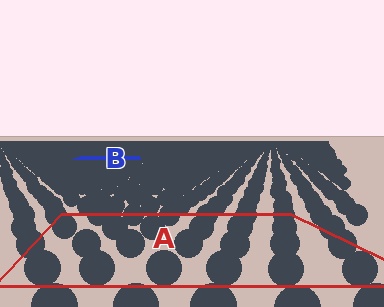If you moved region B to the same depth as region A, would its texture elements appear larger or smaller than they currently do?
They would appear larger. At a closer depth, the same texture elements are projected at a bigger on-screen size.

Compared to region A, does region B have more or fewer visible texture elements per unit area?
Region B has more texture elements per unit area — they are packed more densely because it is farther away.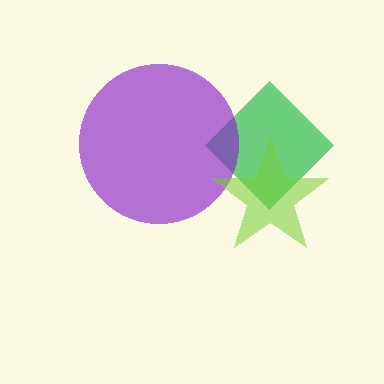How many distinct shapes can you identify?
There are 3 distinct shapes: a green diamond, a purple circle, a lime star.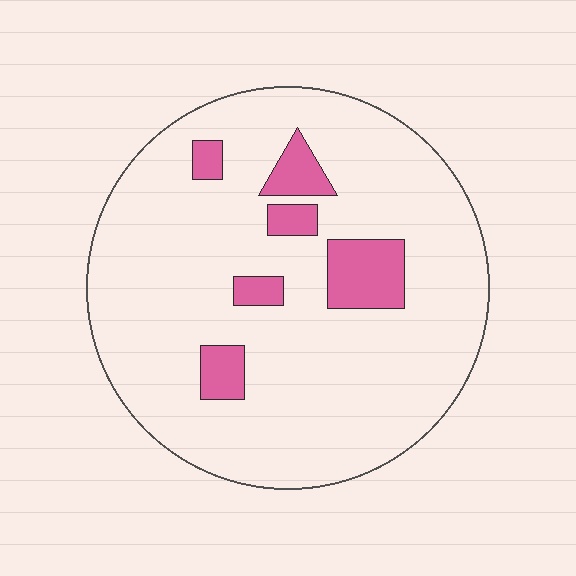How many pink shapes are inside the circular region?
6.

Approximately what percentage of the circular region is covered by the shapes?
Approximately 10%.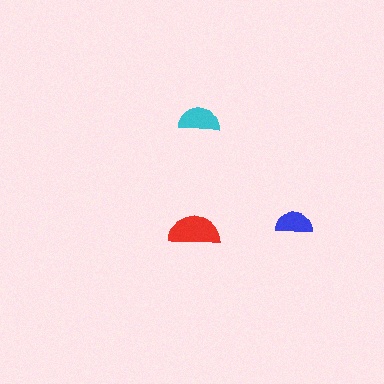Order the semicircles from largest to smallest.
the red one, the cyan one, the blue one.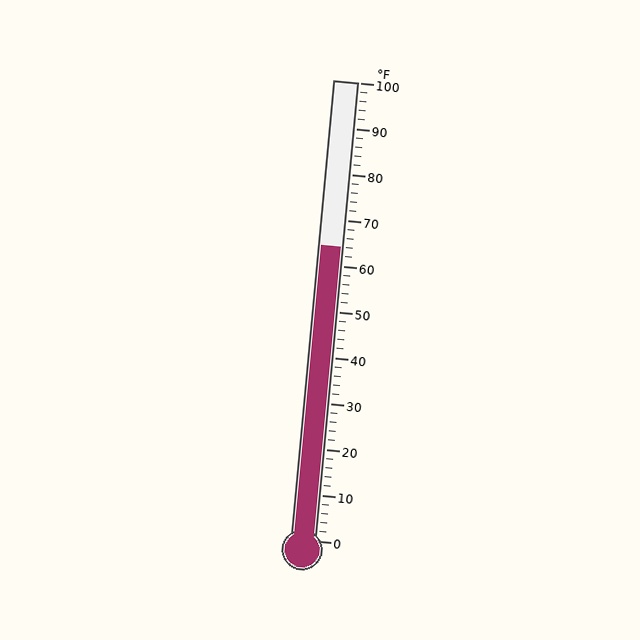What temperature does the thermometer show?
The thermometer shows approximately 64°F.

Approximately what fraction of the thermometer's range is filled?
The thermometer is filled to approximately 65% of its range.